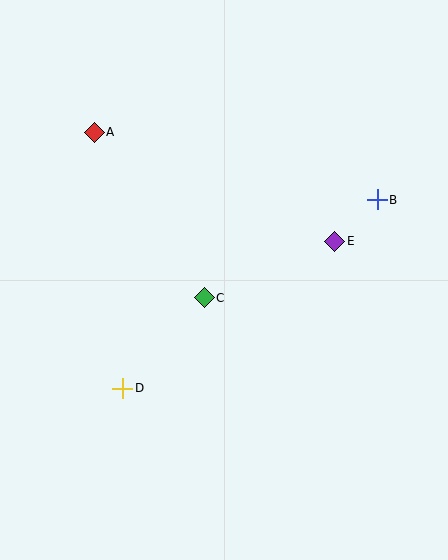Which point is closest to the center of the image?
Point C at (204, 298) is closest to the center.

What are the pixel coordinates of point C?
Point C is at (204, 298).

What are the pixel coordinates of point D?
Point D is at (123, 388).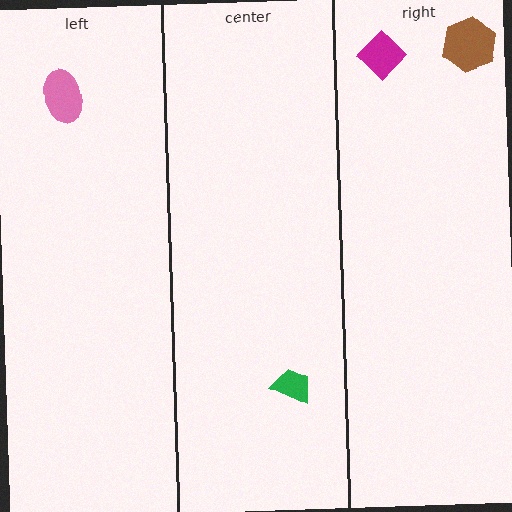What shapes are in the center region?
The green trapezoid.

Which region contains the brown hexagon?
The right region.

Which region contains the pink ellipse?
The left region.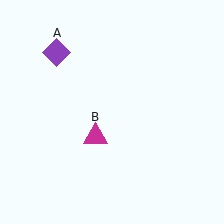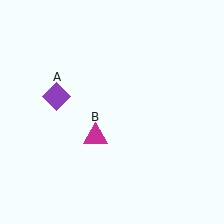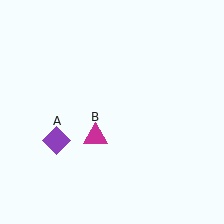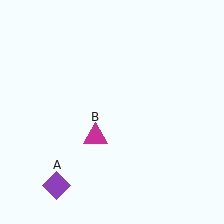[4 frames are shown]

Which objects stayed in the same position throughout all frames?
Magenta triangle (object B) remained stationary.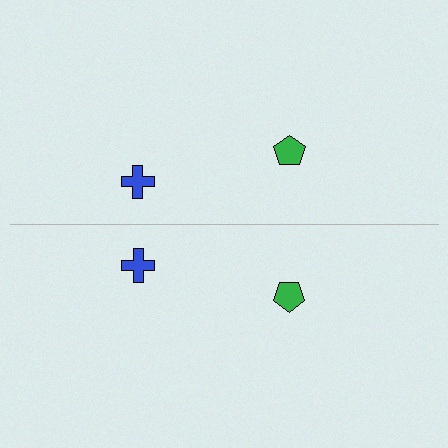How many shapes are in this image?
There are 4 shapes in this image.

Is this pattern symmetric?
Yes, this pattern has bilateral (reflection) symmetry.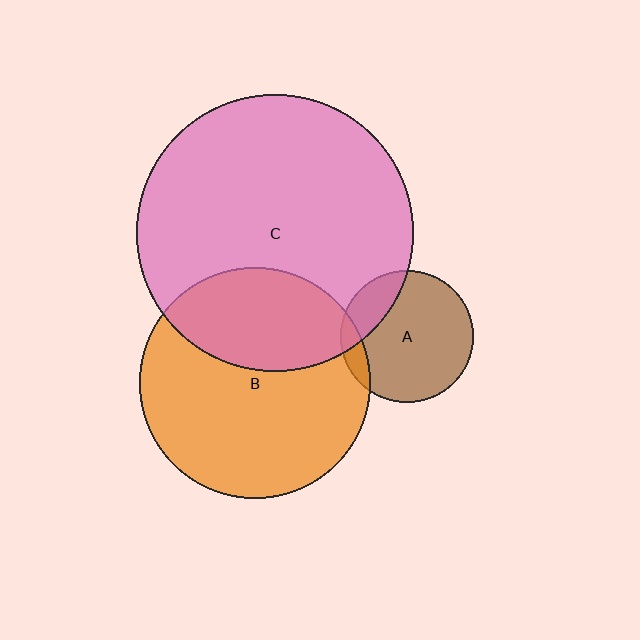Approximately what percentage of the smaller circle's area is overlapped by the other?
Approximately 35%.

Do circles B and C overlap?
Yes.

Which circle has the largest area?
Circle C (pink).